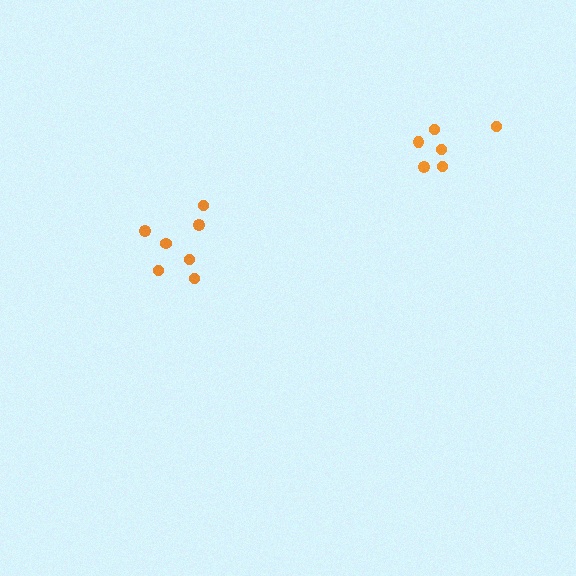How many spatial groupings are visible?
There are 2 spatial groupings.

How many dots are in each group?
Group 1: 7 dots, Group 2: 6 dots (13 total).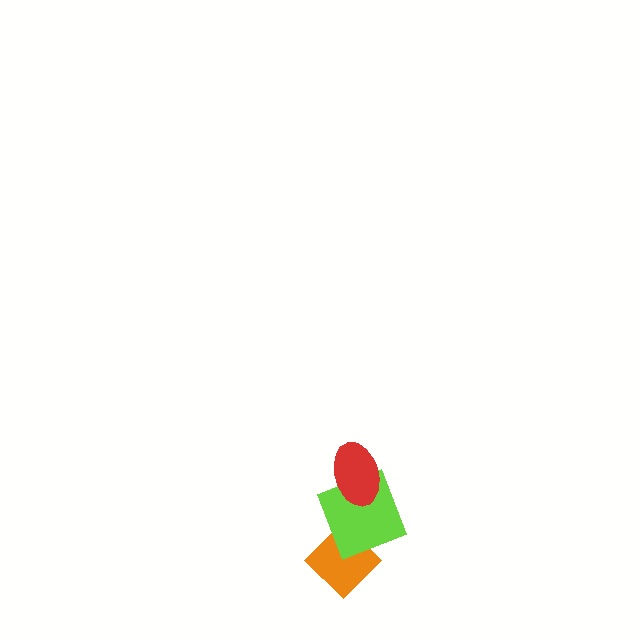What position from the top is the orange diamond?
The orange diamond is 3rd from the top.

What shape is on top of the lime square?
The red ellipse is on top of the lime square.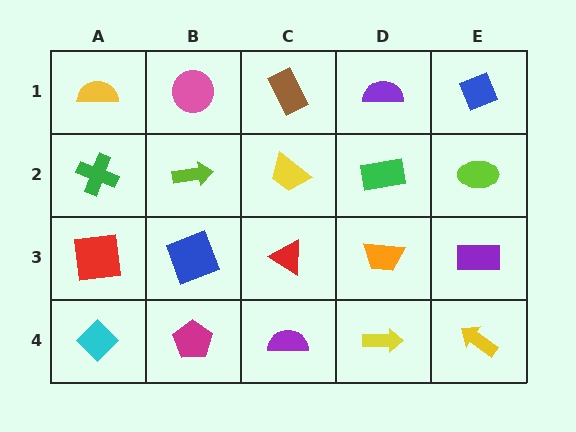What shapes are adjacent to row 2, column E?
A blue diamond (row 1, column E), a purple rectangle (row 3, column E), a green rectangle (row 2, column D).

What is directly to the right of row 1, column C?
A purple semicircle.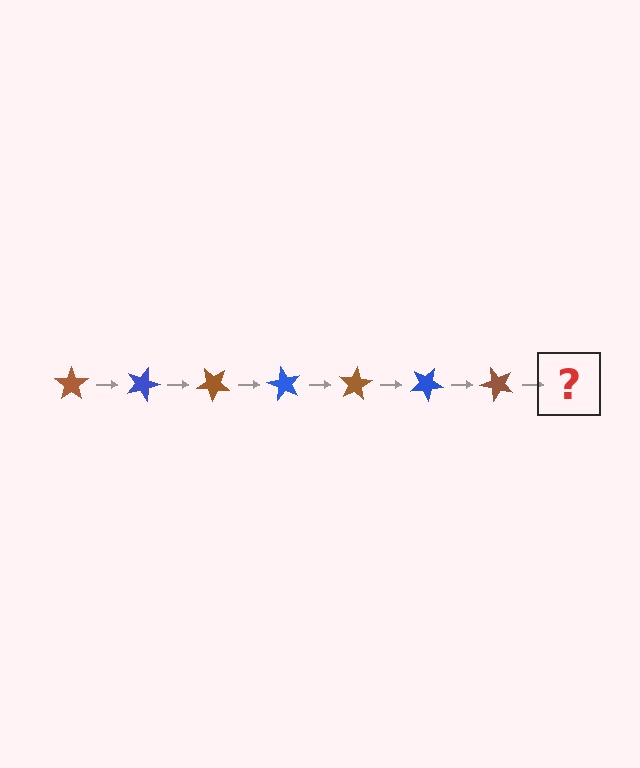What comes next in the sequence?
The next element should be a blue star, rotated 140 degrees from the start.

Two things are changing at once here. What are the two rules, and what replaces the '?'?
The two rules are that it rotates 20 degrees each step and the color cycles through brown and blue. The '?' should be a blue star, rotated 140 degrees from the start.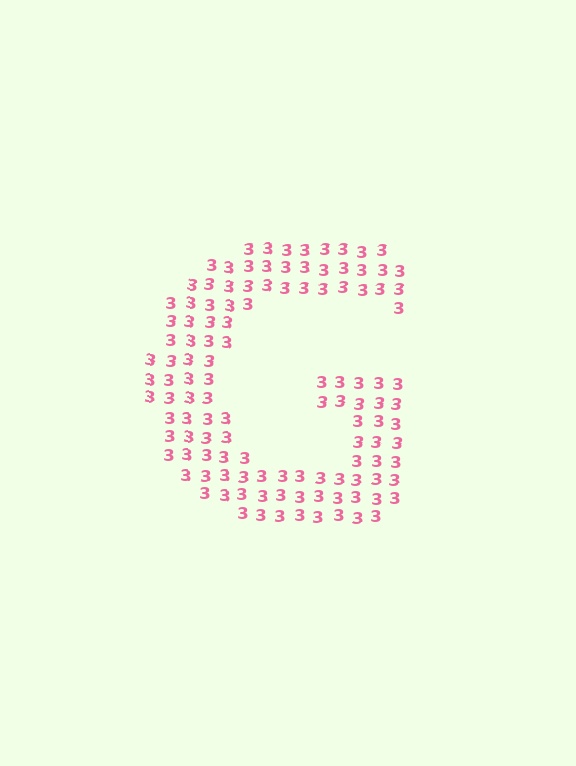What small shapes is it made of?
It is made of small digit 3's.